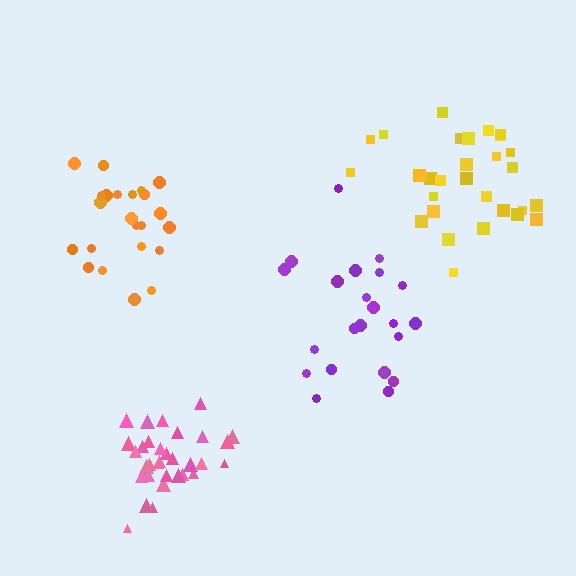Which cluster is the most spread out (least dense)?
Purple.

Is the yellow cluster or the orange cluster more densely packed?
Orange.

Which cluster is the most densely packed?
Pink.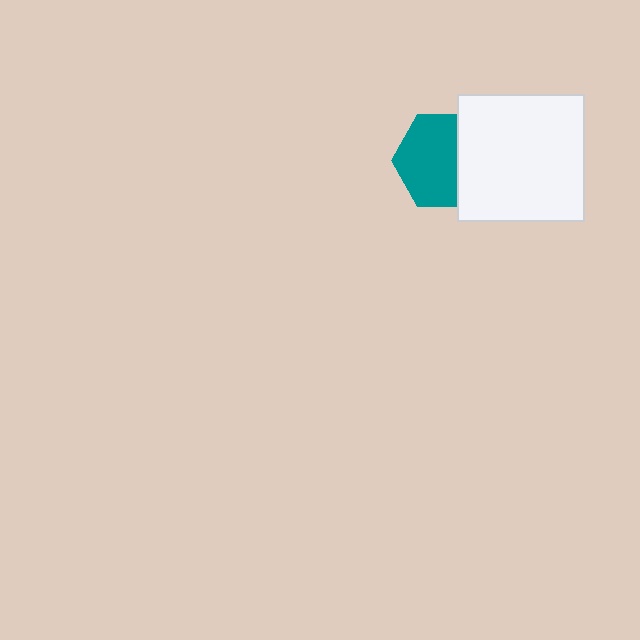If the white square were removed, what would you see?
You would see the complete teal hexagon.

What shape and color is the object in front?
The object in front is a white square.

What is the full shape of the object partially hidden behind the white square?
The partially hidden object is a teal hexagon.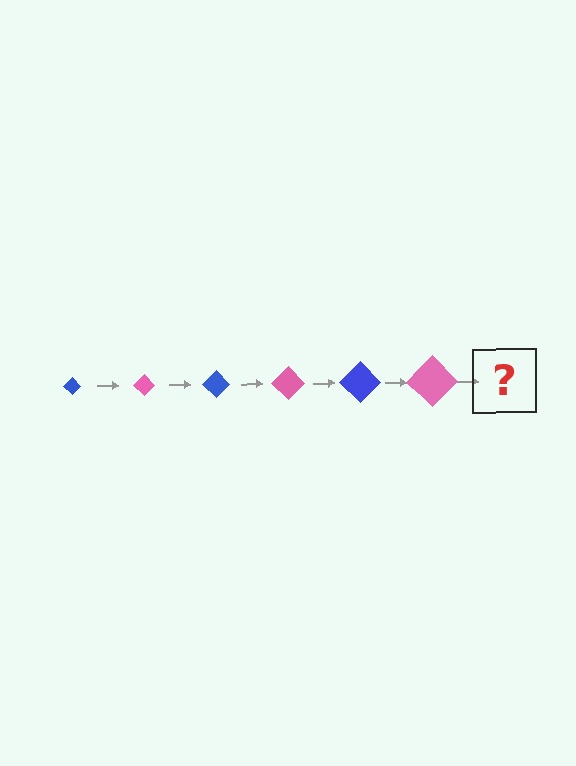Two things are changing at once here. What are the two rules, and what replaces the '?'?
The two rules are that the diamond grows larger each step and the color cycles through blue and pink. The '?' should be a blue diamond, larger than the previous one.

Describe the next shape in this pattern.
It should be a blue diamond, larger than the previous one.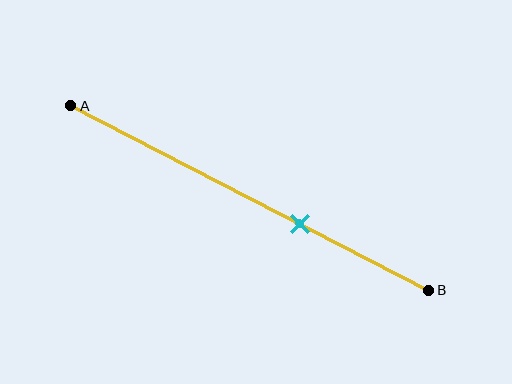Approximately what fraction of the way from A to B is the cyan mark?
The cyan mark is approximately 65% of the way from A to B.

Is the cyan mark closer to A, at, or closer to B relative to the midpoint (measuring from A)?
The cyan mark is closer to point B than the midpoint of segment AB.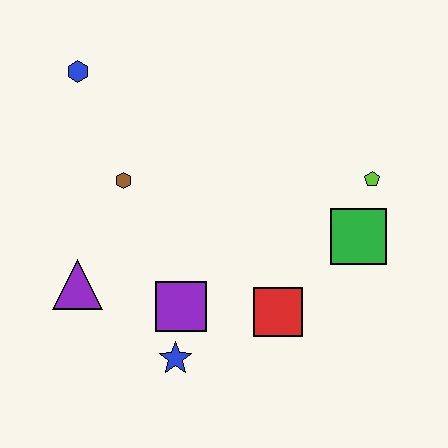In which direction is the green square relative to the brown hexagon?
The green square is to the right of the brown hexagon.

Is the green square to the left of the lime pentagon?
Yes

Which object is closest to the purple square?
The blue star is closest to the purple square.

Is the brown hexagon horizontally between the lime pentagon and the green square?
No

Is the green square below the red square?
No